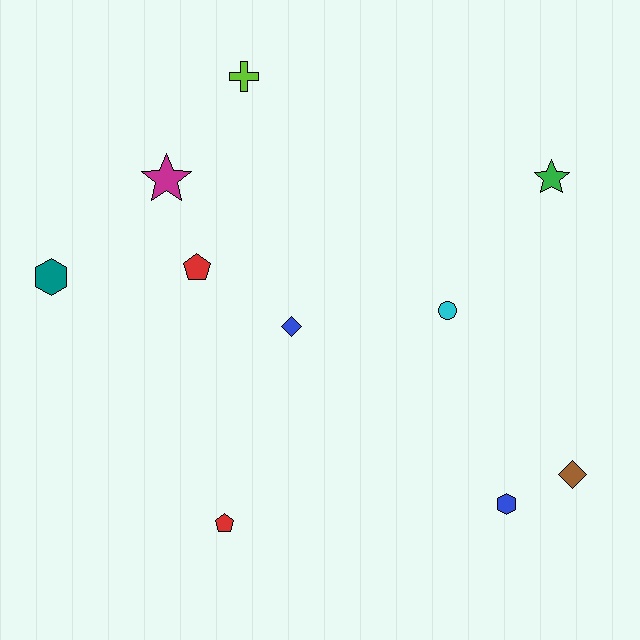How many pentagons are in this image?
There are 2 pentagons.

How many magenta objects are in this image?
There is 1 magenta object.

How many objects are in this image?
There are 10 objects.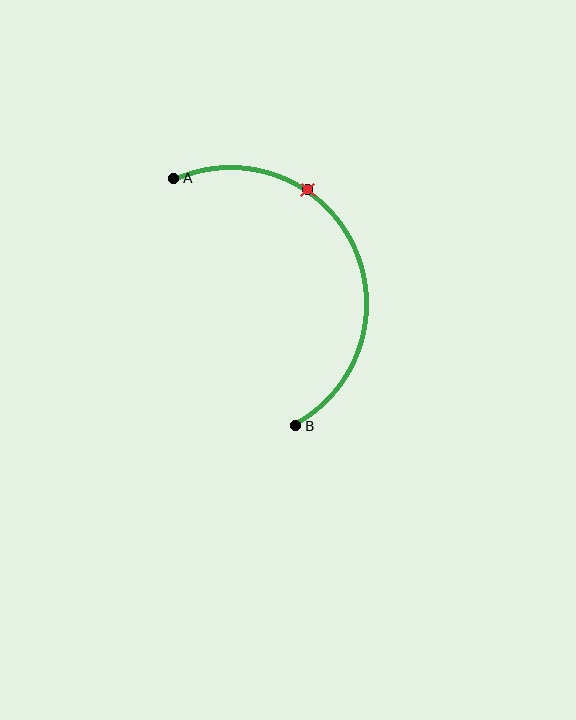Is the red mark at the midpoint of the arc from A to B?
No. The red mark lies on the arc but is closer to endpoint A. The arc midpoint would be at the point on the curve equidistant along the arc from both A and B.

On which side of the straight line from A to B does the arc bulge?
The arc bulges to the right of the straight line connecting A and B.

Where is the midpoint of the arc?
The arc midpoint is the point on the curve farthest from the straight line joining A and B. It sits to the right of that line.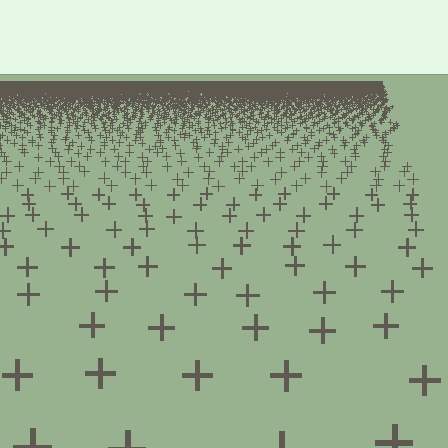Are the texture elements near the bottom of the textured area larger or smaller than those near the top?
Larger. Near the bottom, elements are closer to the viewer and appear at a bigger on-screen size.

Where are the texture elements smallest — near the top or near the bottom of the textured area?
Near the top.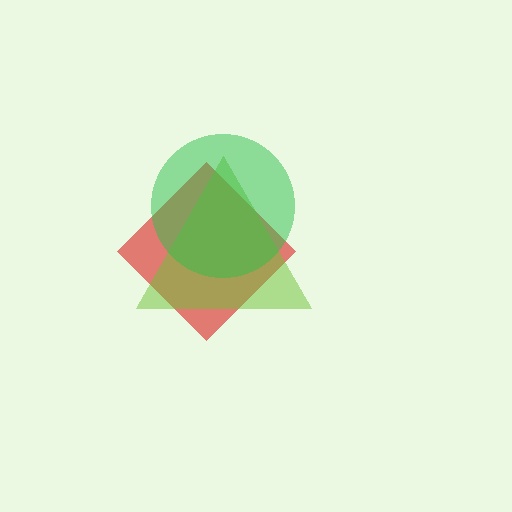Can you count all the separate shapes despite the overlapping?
Yes, there are 3 separate shapes.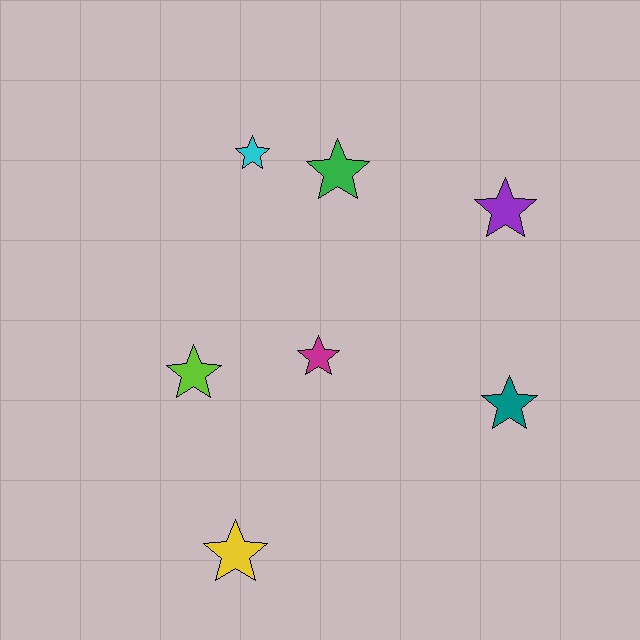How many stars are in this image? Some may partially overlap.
There are 7 stars.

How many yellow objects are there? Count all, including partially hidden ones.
There is 1 yellow object.